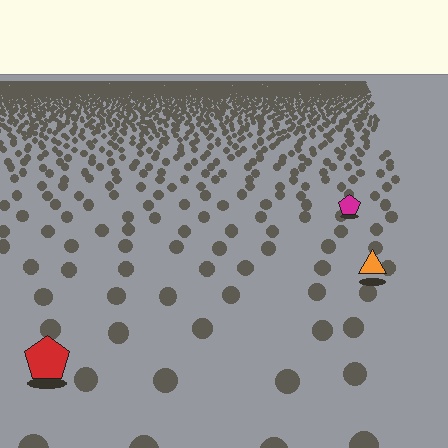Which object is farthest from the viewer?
The magenta pentagon is farthest from the viewer. It appears smaller and the ground texture around it is denser.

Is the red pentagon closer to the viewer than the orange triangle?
Yes. The red pentagon is closer — you can tell from the texture gradient: the ground texture is coarser near it.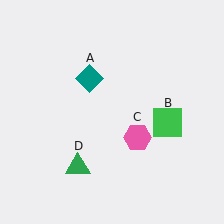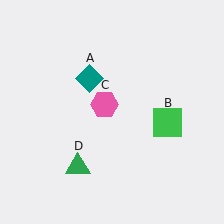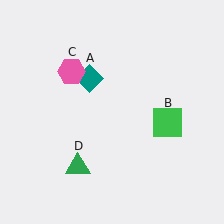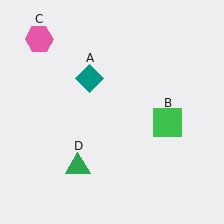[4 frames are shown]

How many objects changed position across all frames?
1 object changed position: pink hexagon (object C).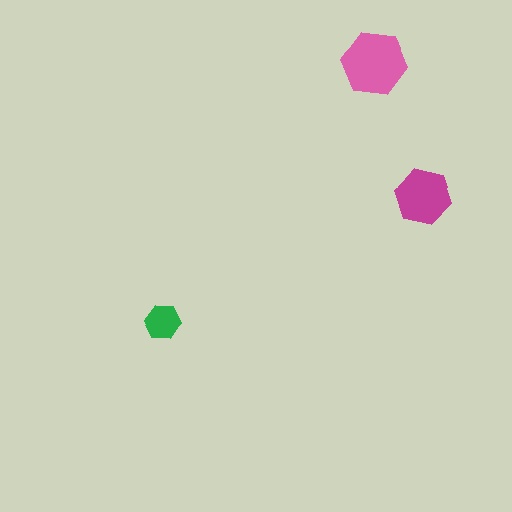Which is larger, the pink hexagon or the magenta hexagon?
The pink one.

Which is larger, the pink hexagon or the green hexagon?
The pink one.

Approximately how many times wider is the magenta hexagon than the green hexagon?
About 1.5 times wider.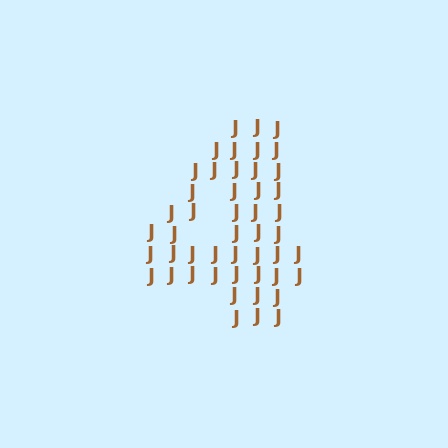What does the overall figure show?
The overall figure shows the digit 4.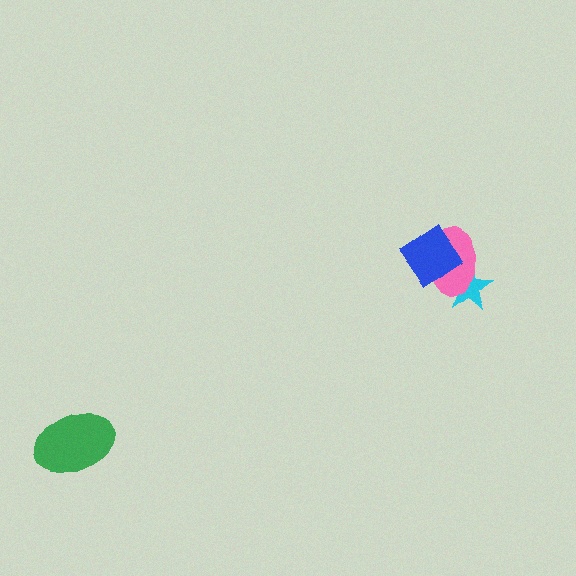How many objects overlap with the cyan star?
2 objects overlap with the cyan star.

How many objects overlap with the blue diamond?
2 objects overlap with the blue diamond.